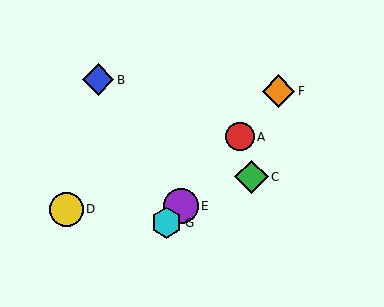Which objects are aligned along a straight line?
Objects A, E, F, G are aligned along a straight line.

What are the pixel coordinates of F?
Object F is at (279, 91).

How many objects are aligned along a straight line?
4 objects (A, E, F, G) are aligned along a straight line.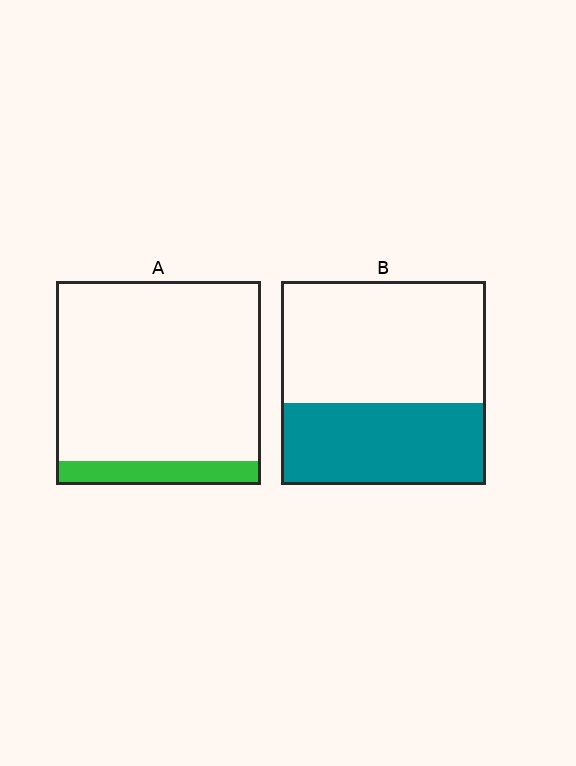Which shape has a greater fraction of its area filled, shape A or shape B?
Shape B.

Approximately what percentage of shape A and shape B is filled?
A is approximately 10% and B is approximately 40%.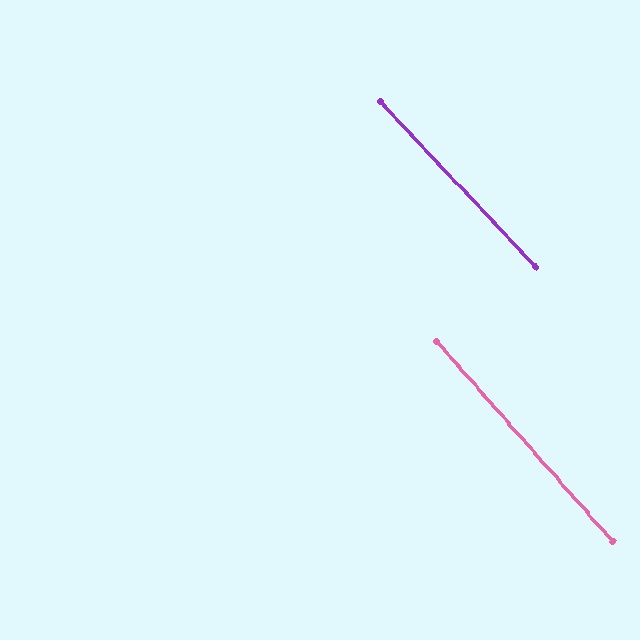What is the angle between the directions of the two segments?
Approximately 2 degrees.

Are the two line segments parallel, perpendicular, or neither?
Parallel — their directions differ by only 1.8°.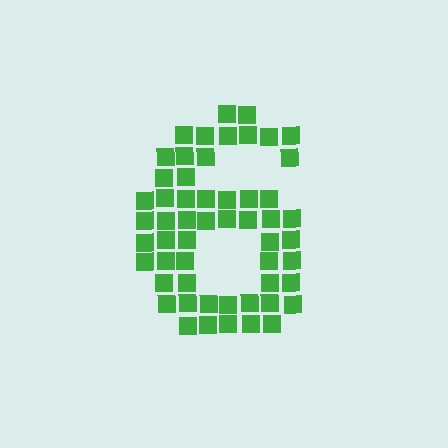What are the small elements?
The small elements are squares.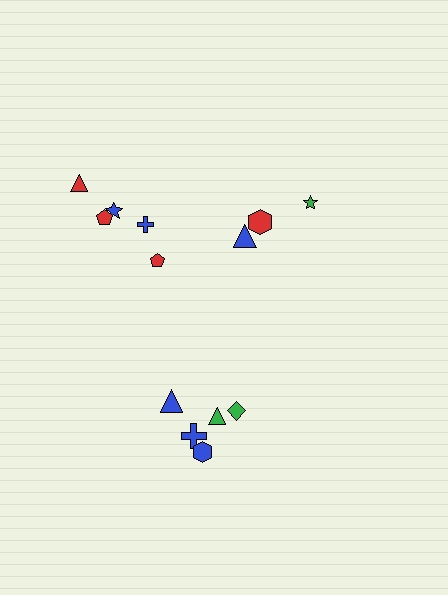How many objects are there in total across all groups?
There are 13 objects.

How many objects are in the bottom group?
There are 5 objects.